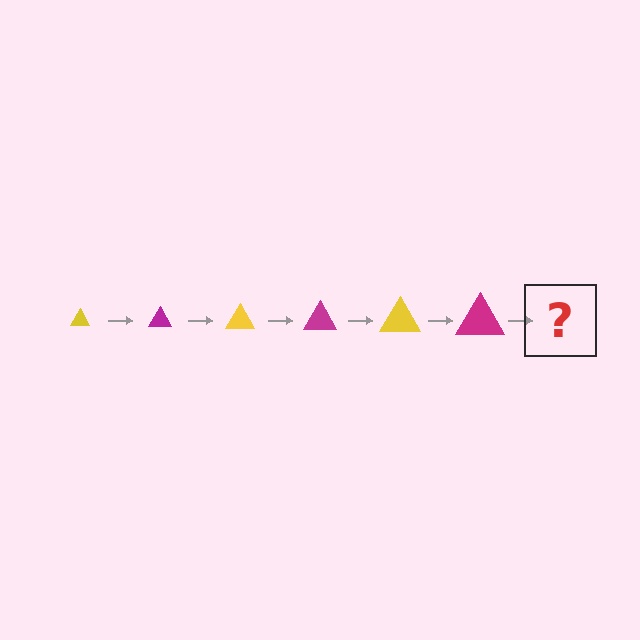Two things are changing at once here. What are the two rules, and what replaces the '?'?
The two rules are that the triangle grows larger each step and the color cycles through yellow and magenta. The '?' should be a yellow triangle, larger than the previous one.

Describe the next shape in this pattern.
It should be a yellow triangle, larger than the previous one.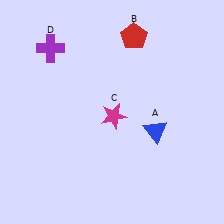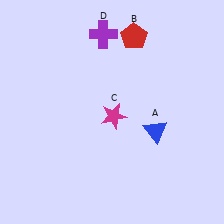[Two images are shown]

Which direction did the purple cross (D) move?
The purple cross (D) moved right.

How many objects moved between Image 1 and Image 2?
1 object moved between the two images.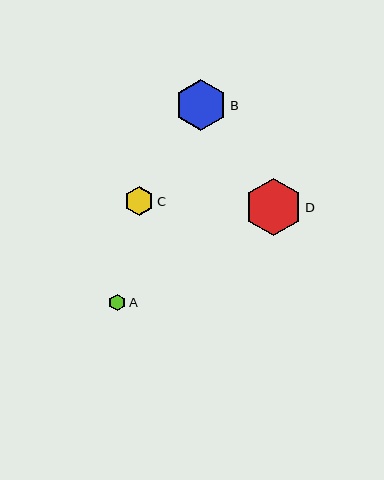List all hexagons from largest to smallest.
From largest to smallest: D, B, C, A.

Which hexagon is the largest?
Hexagon D is the largest with a size of approximately 58 pixels.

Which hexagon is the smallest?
Hexagon A is the smallest with a size of approximately 17 pixels.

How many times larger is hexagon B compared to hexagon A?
Hexagon B is approximately 3.1 times the size of hexagon A.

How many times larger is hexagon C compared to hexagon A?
Hexagon C is approximately 1.7 times the size of hexagon A.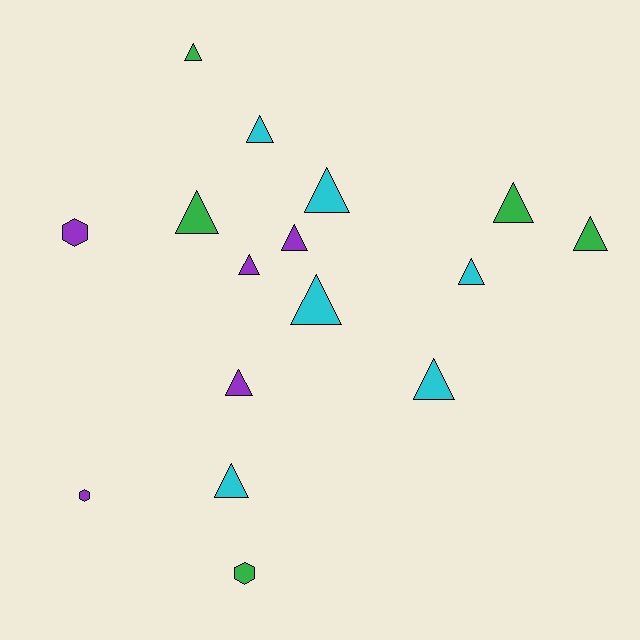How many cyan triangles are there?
There are 6 cyan triangles.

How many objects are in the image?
There are 16 objects.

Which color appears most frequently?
Cyan, with 6 objects.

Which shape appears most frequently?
Triangle, with 13 objects.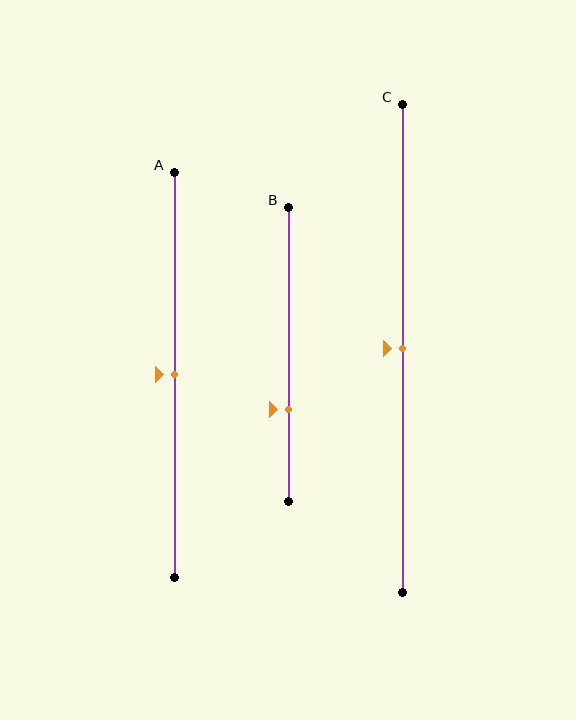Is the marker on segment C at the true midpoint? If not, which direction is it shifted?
Yes, the marker on segment C is at the true midpoint.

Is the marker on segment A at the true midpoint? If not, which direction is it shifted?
Yes, the marker on segment A is at the true midpoint.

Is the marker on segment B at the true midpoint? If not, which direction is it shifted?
No, the marker on segment B is shifted downward by about 19% of the segment length.